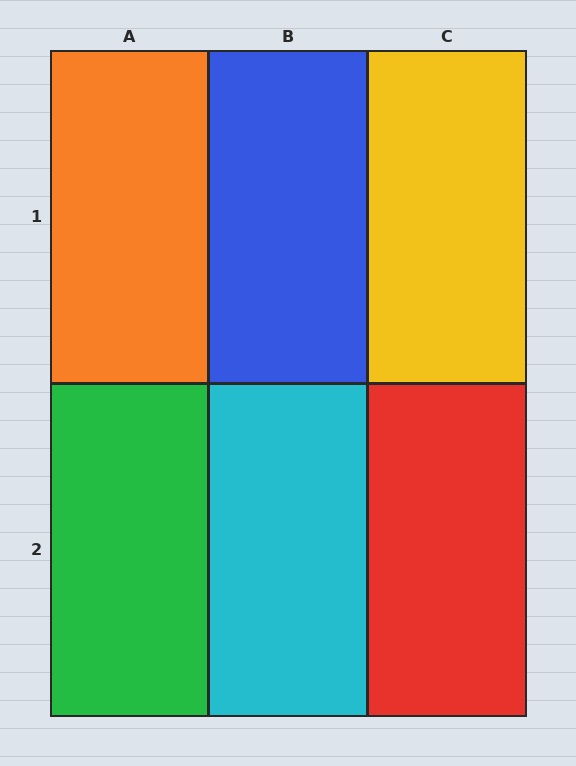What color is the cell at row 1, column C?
Yellow.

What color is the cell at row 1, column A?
Orange.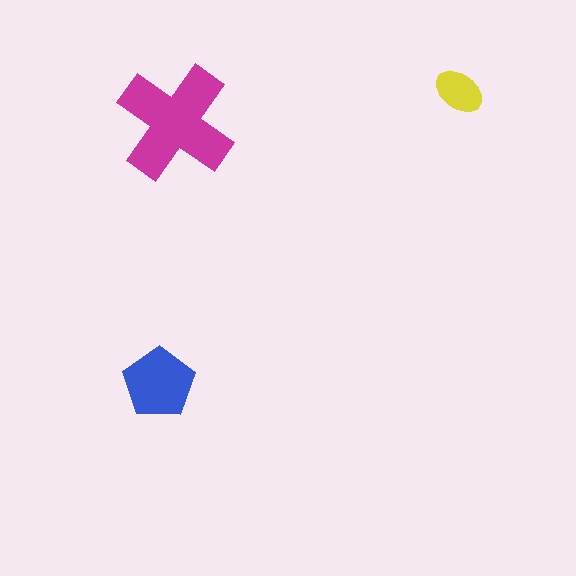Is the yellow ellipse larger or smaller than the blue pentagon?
Smaller.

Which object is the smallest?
The yellow ellipse.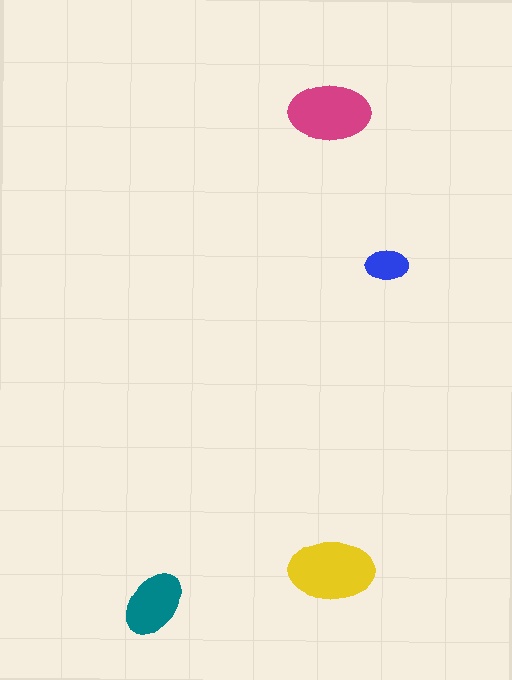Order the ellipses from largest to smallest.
the yellow one, the magenta one, the teal one, the blue one.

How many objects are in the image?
There are 4 objects in the image.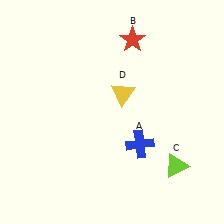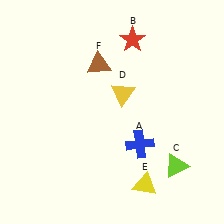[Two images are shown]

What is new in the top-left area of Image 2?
A brown triangle (F) was added in the top-left area of Image 2.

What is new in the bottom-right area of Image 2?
A yellow triangle (E) was added in the bottom-right area of Image 2.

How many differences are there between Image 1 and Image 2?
There are 2 differences between the two images.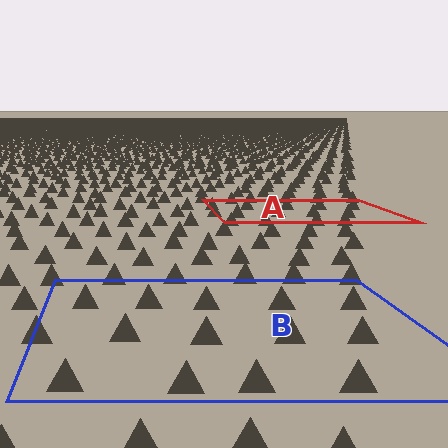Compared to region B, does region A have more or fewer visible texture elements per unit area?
Region A has more texture elements per unit area — they are packed more densely because it is farther away.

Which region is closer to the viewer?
Region B is closer. The texture elements there are larger and more spread out.